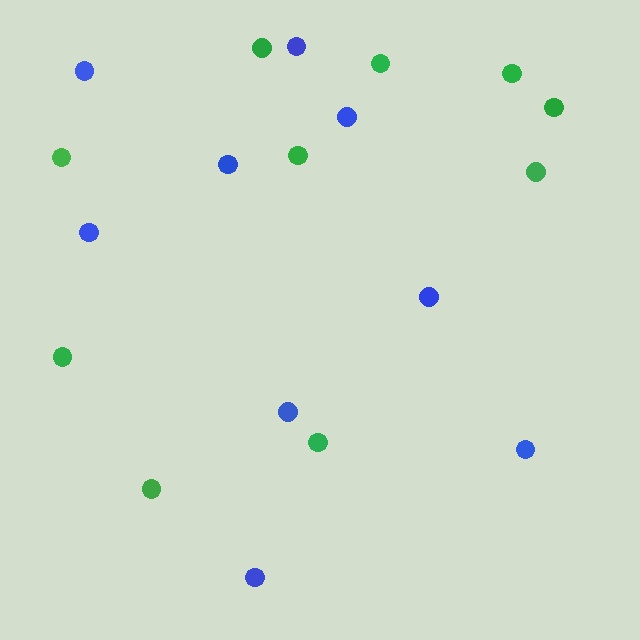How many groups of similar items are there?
There are 2 groups: one group of green circles (10) and one group of blue circles (9).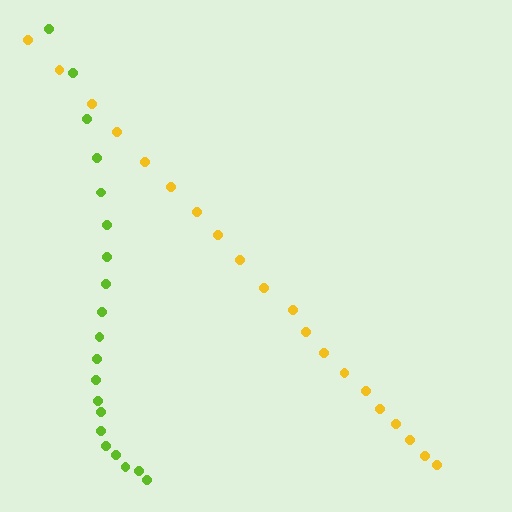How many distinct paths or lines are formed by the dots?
There are 2 distinct paths.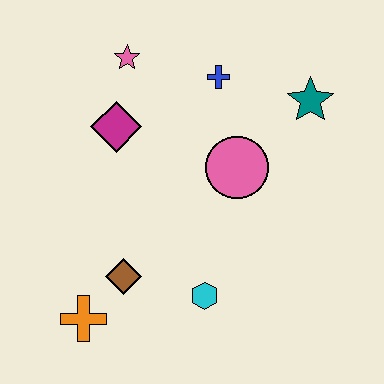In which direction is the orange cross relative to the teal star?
The orange cross is to the left of the teal star.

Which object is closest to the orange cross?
The brown diamond is closest to the orange cross.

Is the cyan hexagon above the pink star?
No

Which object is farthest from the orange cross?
The teal star is farthest from the orange cross.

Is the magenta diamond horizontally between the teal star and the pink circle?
No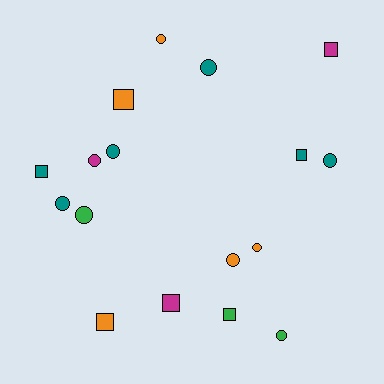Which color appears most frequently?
Teal, with 6 objects.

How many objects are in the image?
There are 17 objects.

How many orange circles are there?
There are 3 orange circles.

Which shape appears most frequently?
Circle, with 10 objects.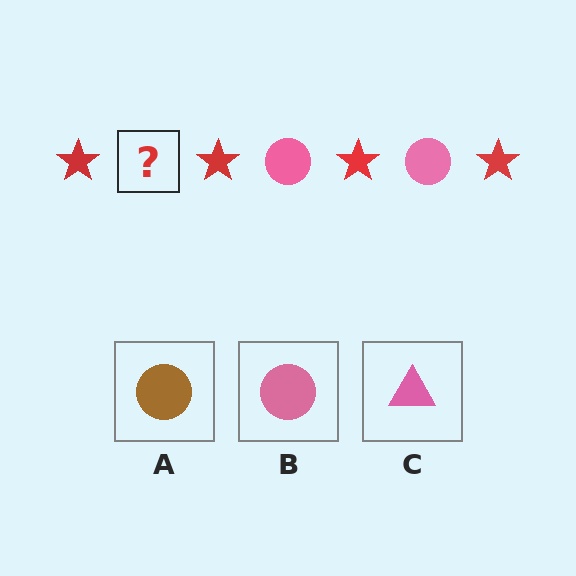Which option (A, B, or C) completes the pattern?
B.